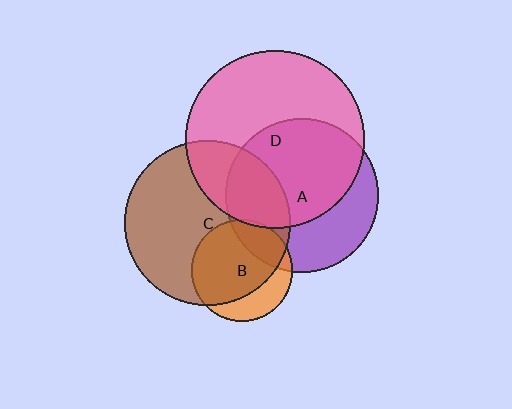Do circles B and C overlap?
Yes.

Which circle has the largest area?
Circle D (pink).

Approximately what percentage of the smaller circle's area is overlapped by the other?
Approximately 75%.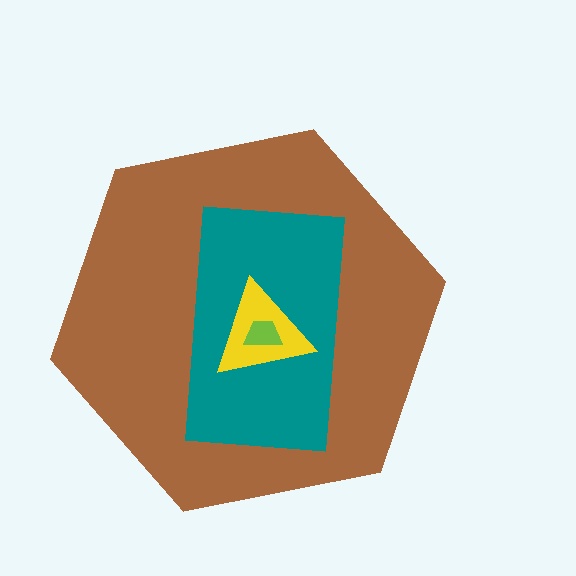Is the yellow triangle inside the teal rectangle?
Yes.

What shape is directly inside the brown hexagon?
The teal rectangle.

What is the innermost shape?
The lime trapezoid.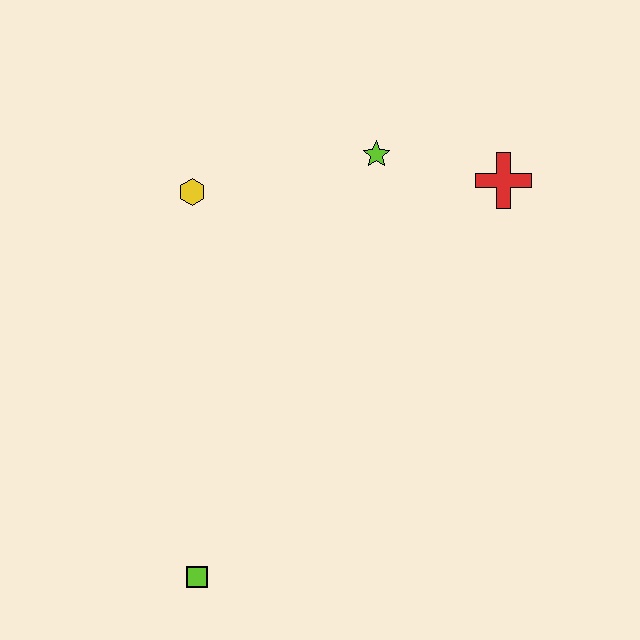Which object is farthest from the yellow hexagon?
The lime square is farthest from the yellow hexagon.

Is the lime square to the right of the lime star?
No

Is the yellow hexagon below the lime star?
Yes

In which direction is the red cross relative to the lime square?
The red cross is above the lime square.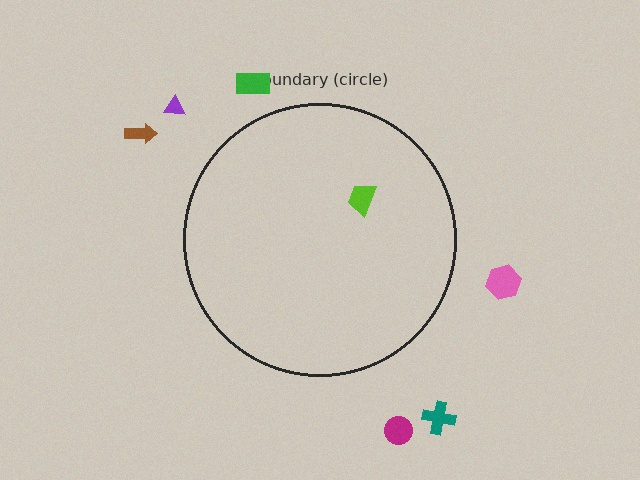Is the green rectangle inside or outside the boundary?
Outside.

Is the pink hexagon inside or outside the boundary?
Outside.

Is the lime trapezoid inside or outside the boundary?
Inside.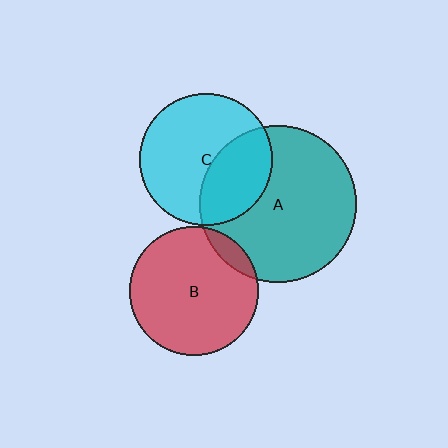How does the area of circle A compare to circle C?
Approximately 1.4 times.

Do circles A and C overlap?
Yes.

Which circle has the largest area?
Circle A (teal).